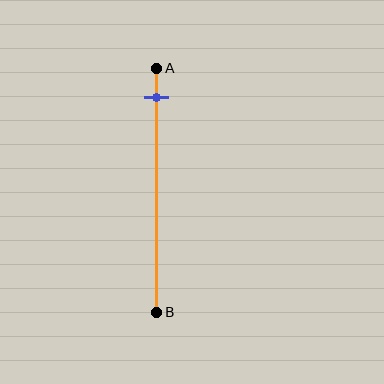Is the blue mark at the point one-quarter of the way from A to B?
No, the mark is at about 10% from A, not at the 25% one-quarter point.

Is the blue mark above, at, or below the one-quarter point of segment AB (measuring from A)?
The blue mark is above the one-quarter point of segment AB.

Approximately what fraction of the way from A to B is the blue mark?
The blue mark is approximately 10% of the way from A to B.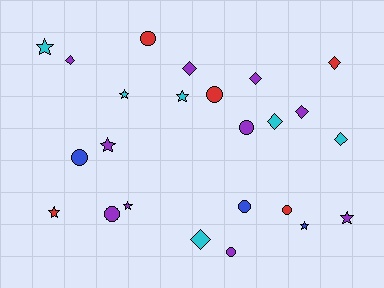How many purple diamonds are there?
There are 4 purple diamonds.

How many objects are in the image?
There are 24 objects.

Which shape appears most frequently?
Diamond, with 8 objects.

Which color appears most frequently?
Purple, with 10 objects.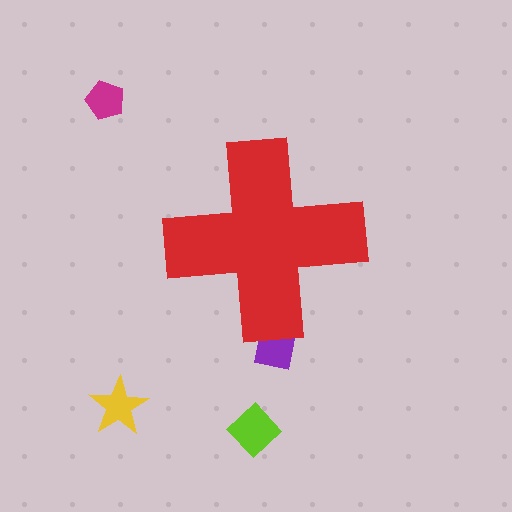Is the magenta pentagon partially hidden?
No, the magenta pentagon is fully visible.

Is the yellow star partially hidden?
No, the yellow star is fully visible.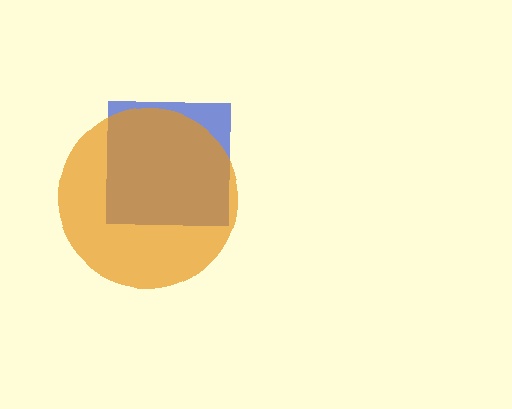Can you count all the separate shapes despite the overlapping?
Yes, there are 2 separate shapes.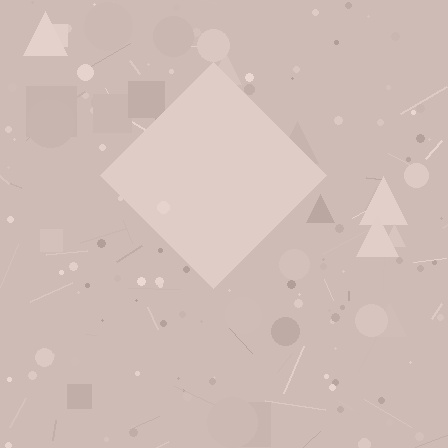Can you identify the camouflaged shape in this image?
The camouflaged shape is a diamond.